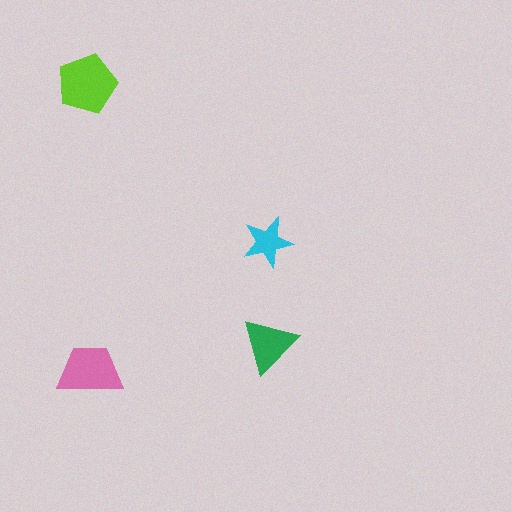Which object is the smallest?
The cyan star.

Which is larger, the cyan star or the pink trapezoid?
The pink trapezoid.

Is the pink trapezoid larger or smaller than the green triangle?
Larger.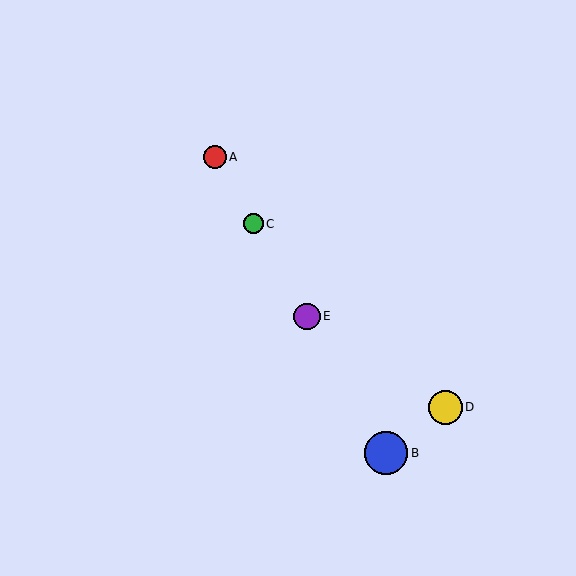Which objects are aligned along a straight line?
Objects A, B, C, E are aligned along a straight line.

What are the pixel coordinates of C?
Object C is at (253, 224).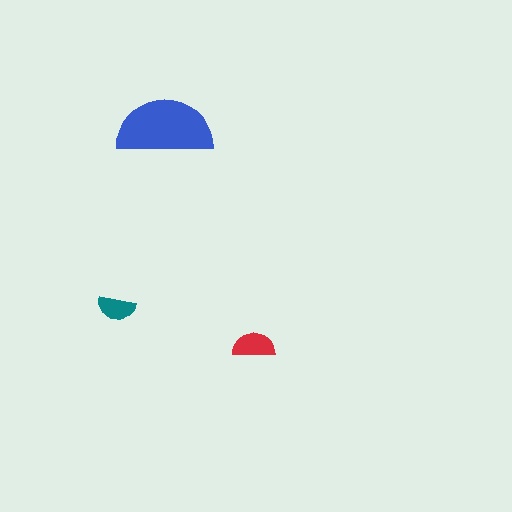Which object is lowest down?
The red semicircle is bottommost.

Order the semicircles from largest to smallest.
the blue one, the red one, the teal one.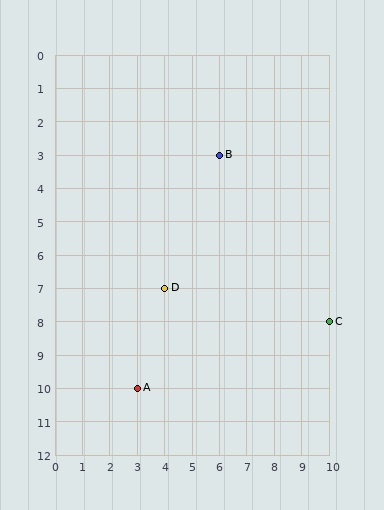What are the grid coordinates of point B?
Point B is at grid coordinates (6, 3).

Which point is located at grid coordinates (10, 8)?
Point C is at (10, 8).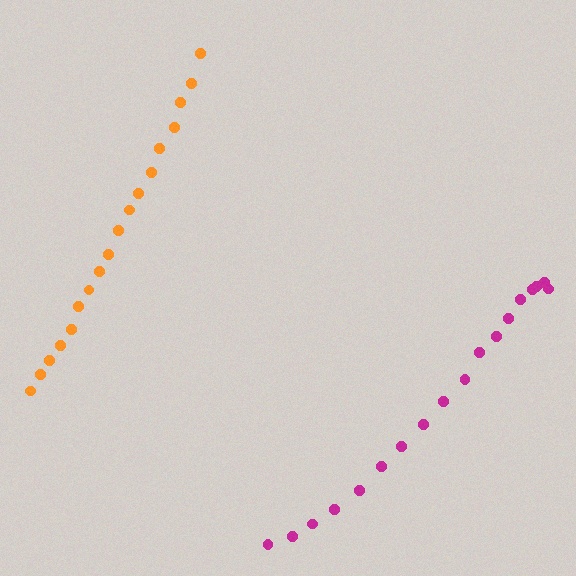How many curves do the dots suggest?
There are 2 distinct paths.